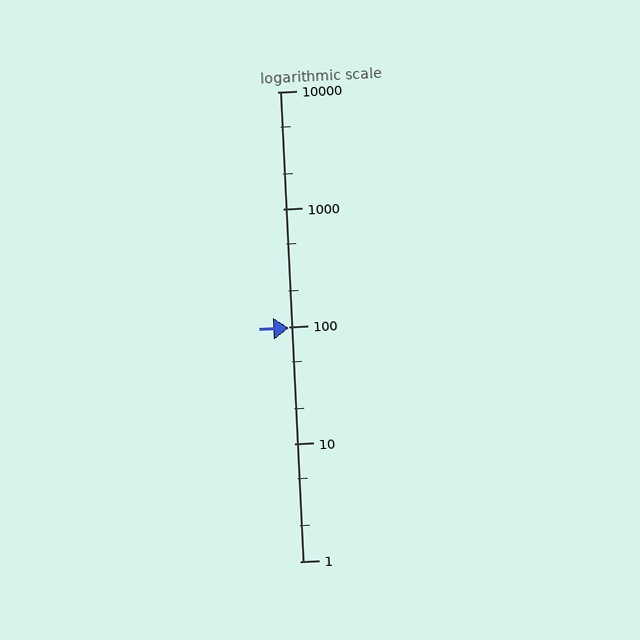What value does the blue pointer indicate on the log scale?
The pointer indicates approximately 97.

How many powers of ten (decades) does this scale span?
The scale spans 4 decades, from 1 to 10000.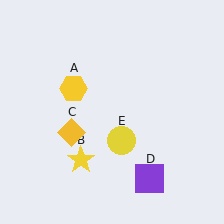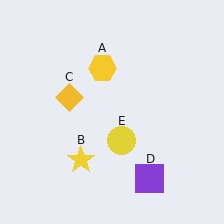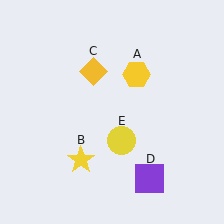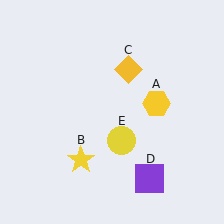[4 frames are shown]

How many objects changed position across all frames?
2 objects changed position: yellow hexagon (object A), yellow diamond (object C).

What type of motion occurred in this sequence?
The yellow hexagon (object A), yellow diamond (object C) rotated clockwise around the center of the scene.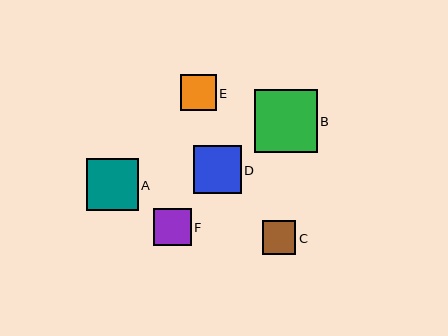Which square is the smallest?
Square C is the smallest with a size of approximately 34 pixels.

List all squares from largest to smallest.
From largest to smallest: B, A, D, F, E, C.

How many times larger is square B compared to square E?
Square B is approximately 1.8 times the size of square E.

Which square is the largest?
Square B is the largest with a size of approximately 63 pixels.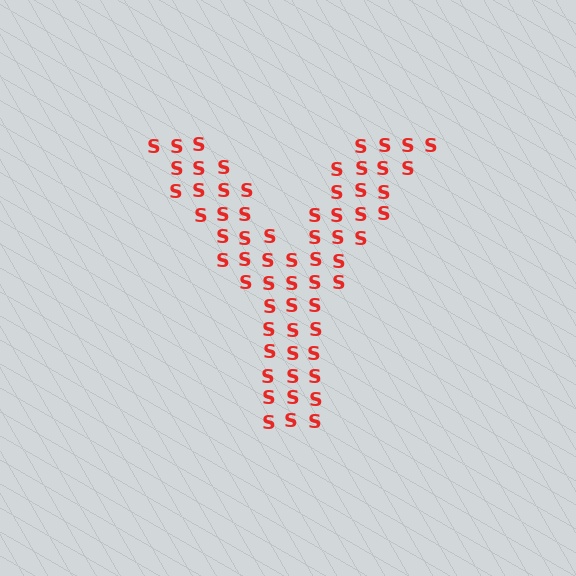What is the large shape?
The large shape is the letter Y.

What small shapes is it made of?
It is made of small letter S's.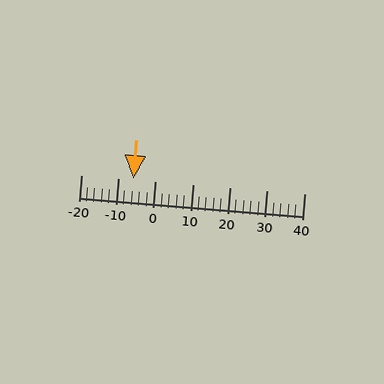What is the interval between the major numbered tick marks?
The major tick marks are spaced 10 units apart.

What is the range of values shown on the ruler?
The ruler shows values from -20 to 40.